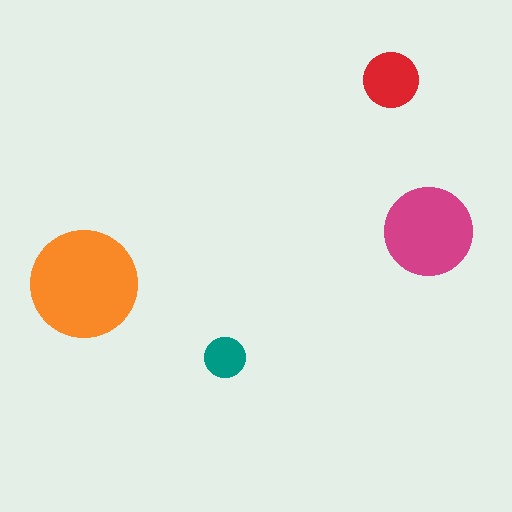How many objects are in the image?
There are 4 objects in the image.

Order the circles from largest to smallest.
the orange one, the magenta one, the red one, the teal one.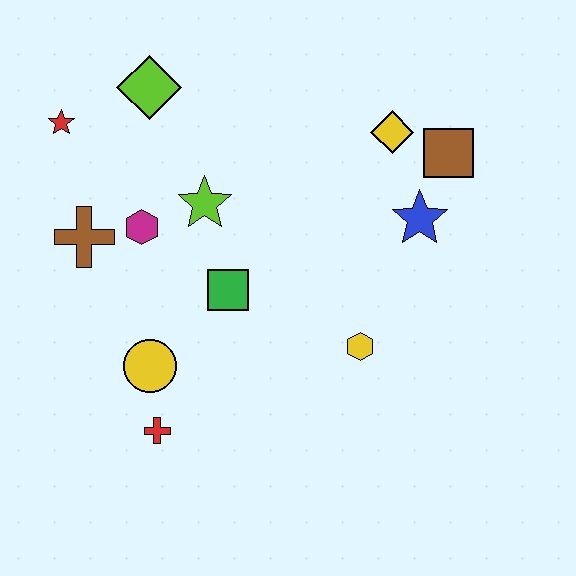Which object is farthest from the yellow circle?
The brown square is farthest from the yellow circle.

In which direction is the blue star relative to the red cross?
The blue star is to the right of the red cross.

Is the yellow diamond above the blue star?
Yes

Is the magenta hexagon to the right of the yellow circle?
No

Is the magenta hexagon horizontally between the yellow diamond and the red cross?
No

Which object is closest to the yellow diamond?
The brown square is closest to the yellow diamond.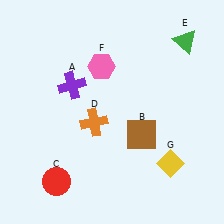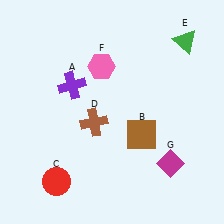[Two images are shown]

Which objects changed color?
D changed from orange to brown. G changed from yellow to magenta.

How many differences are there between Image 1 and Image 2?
There are 2 differences between the two images.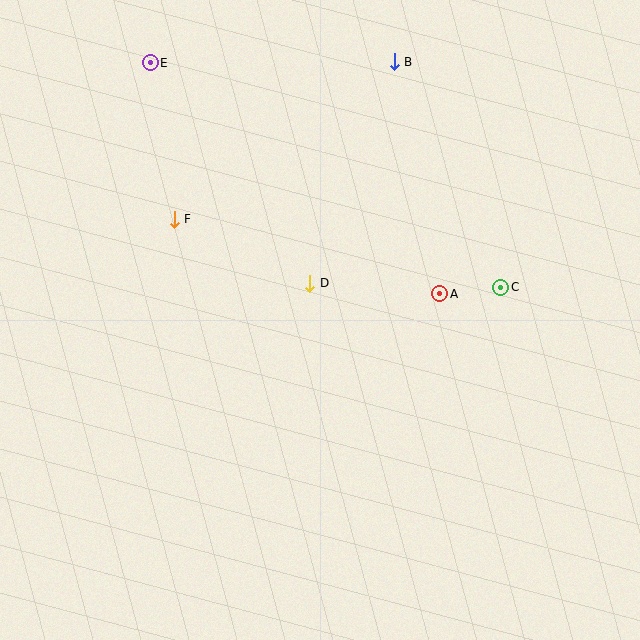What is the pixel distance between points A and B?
The distance between A and B is 237 pixels.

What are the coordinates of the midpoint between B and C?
The midpoint between B and C is at (447, 175).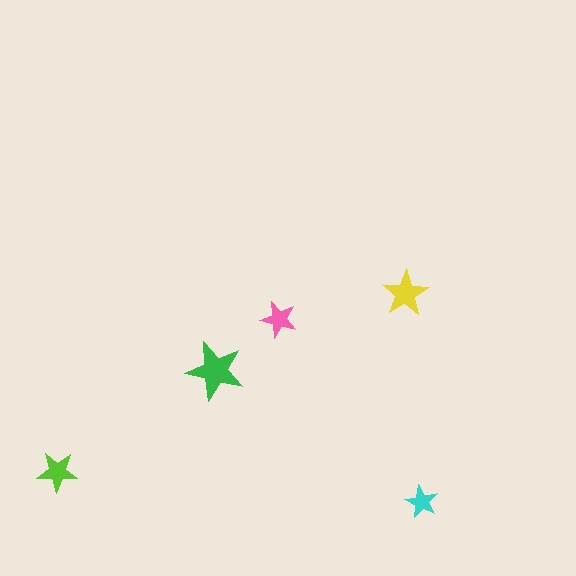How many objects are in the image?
There are 5 objects in the image.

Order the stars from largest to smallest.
the green one, the yellow one, the lime one, the pink one, the cyan one.